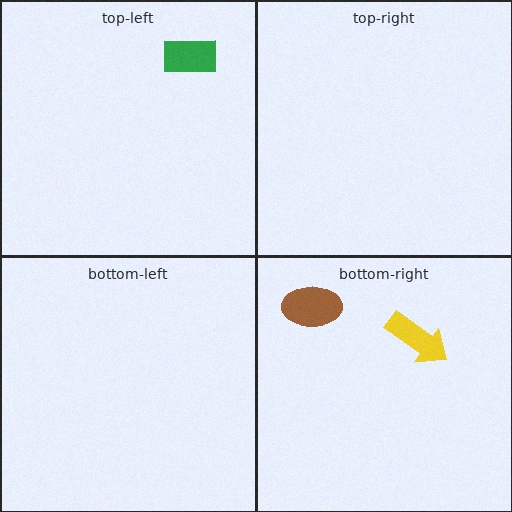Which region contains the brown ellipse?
The bottom-right region.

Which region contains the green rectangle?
The top-left region.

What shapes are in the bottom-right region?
The yellow arrow, the brown ellipse.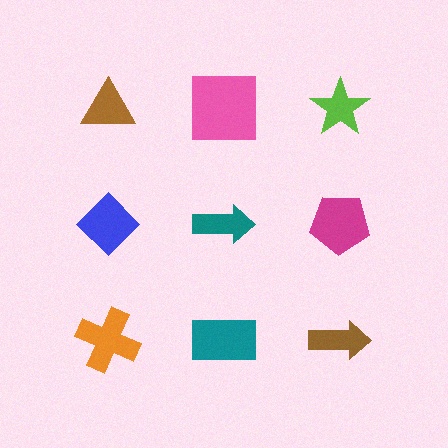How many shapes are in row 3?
3 shapes.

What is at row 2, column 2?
A teal arrow.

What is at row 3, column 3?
A brown arrow.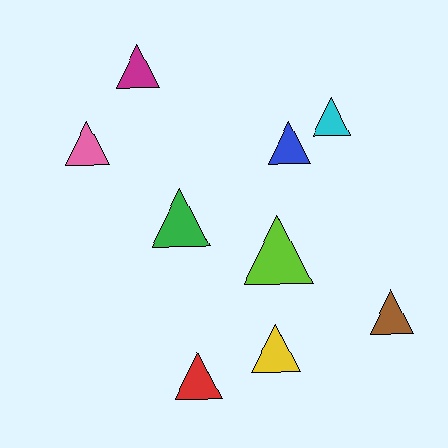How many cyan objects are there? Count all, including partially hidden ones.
There is 1 cyan object.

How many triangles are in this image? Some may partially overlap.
There are 9 triangles.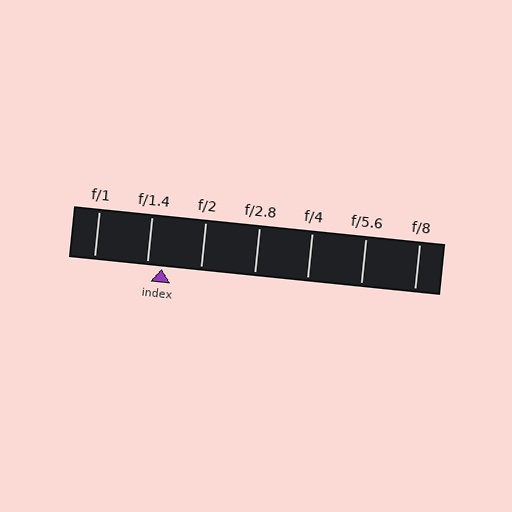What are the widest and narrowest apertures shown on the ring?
The widest aperture shown is f/1 and the narrowest is f/8.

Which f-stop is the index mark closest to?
The index mark is closest to f/1.4.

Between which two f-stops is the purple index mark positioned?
The index mark is between f/1.4 and f/2.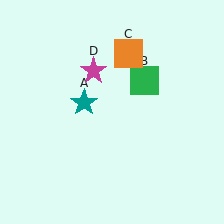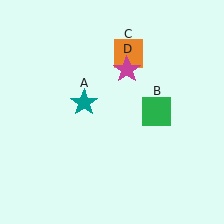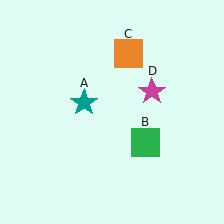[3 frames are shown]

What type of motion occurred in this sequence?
The green square (object B), magenta star (object D) rotated clockwise around the center of the scene.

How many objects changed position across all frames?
2 objects changed position: green square (object B), magenta star (object D).